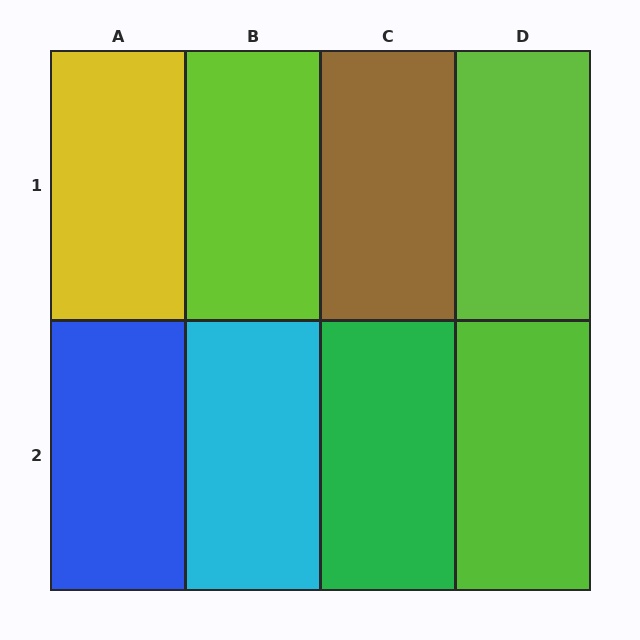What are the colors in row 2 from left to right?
Blue, cyan, green, lime.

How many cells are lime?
3 cells are lime.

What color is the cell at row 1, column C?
Brown.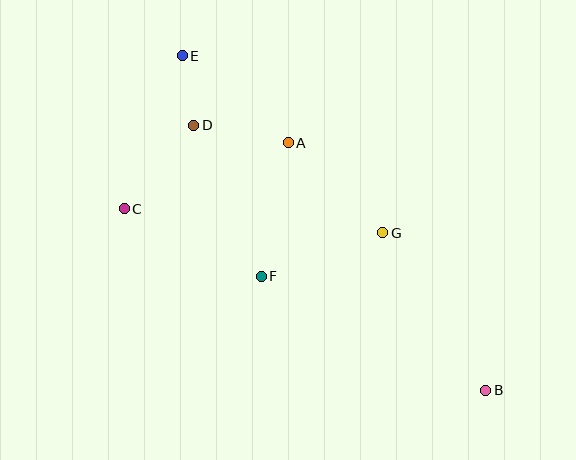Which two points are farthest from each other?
Points B and E are farthest from each other.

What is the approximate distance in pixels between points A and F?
The distance between A and F is approximately 136 pixels.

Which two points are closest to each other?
Points D and E are closest to each other.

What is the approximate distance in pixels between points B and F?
The distance between B and F is approximately 252 pixels.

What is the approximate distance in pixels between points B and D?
The distance between B and D is approximately 394 pixels.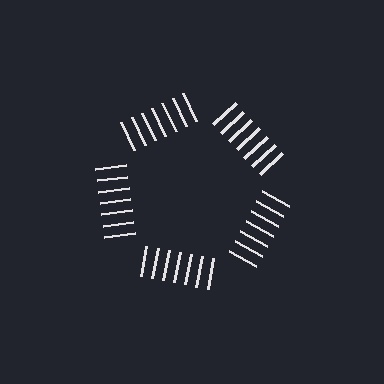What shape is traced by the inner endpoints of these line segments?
An illusory pentagon — the line segments terminate on its edges but no continuous stroke is drawn.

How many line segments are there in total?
35 — 7 along each of the 5 edges.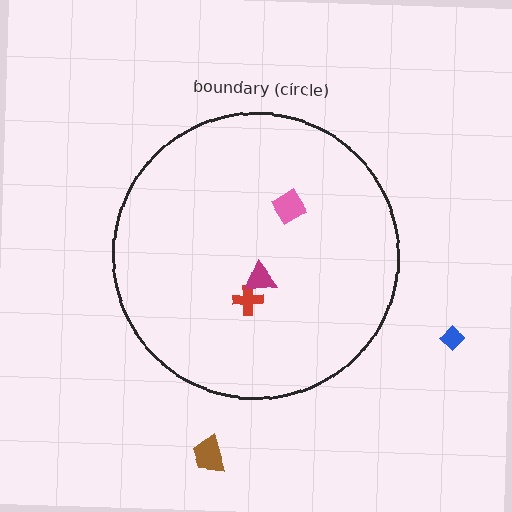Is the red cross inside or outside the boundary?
Inside.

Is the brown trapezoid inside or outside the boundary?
Outside.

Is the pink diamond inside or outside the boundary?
Inside.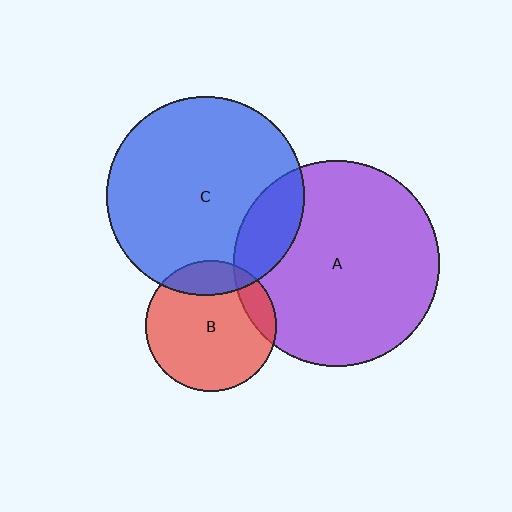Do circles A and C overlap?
Yes.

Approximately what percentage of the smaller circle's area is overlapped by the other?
Approximately 15%.